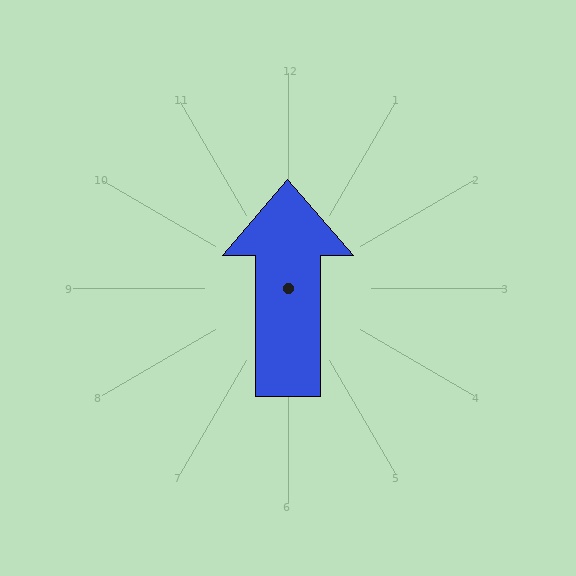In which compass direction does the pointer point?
North.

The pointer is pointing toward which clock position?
Roughly 12 o'clock.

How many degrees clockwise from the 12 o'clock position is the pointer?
Approximately 360 degrees.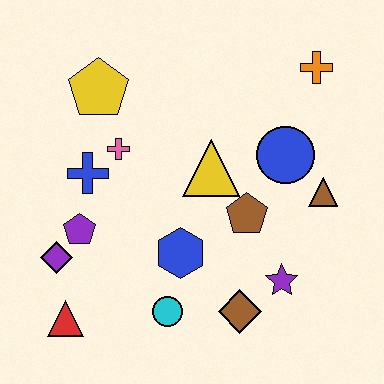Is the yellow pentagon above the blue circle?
Yes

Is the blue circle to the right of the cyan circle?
Yes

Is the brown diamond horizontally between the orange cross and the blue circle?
No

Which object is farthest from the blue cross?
The orange cross is farthest from the blue cross.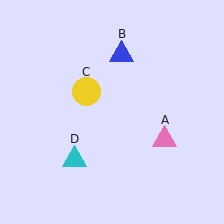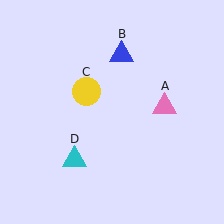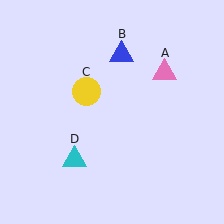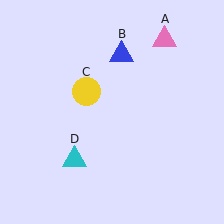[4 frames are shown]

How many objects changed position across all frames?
1 object changed position: pink triangle (object A).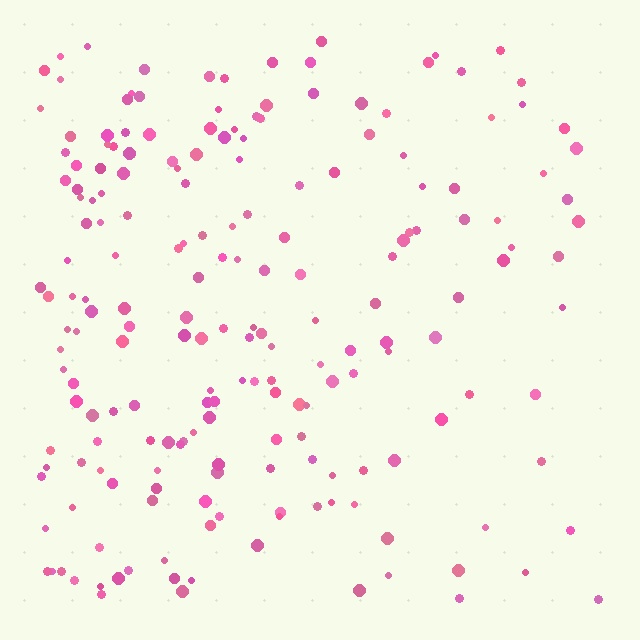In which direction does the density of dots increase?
From right to left, with the left side densest.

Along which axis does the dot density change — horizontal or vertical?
Horizontal.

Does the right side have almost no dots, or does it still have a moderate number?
Still a moderate number, just noticeably fewer than the left.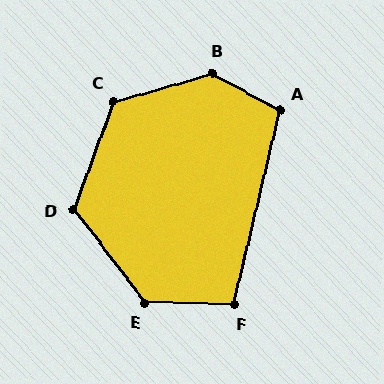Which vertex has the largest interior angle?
B, at approximately 136 degrees.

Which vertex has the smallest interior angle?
F, at approximately 102 degrees.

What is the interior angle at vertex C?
Approximately 126 degrees (obtuse).